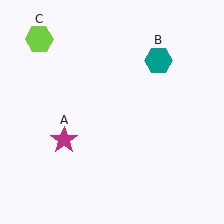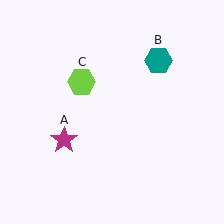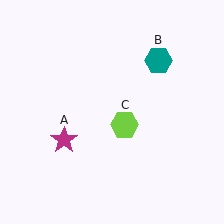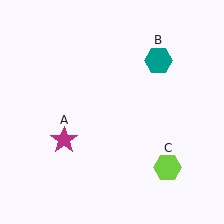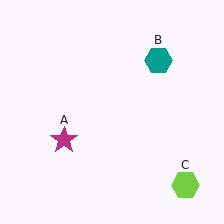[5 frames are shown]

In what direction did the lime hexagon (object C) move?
The lime hexagon (object C) moved down and to the right.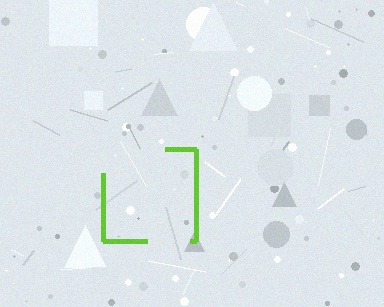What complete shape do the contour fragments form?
The contour fragments form a square.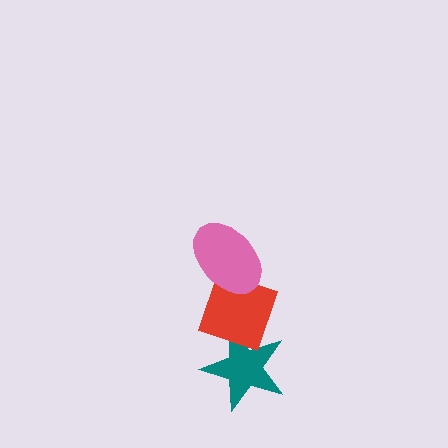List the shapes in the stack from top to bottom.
From top to bottom: the pink ellipse, the red diamond, the teal star.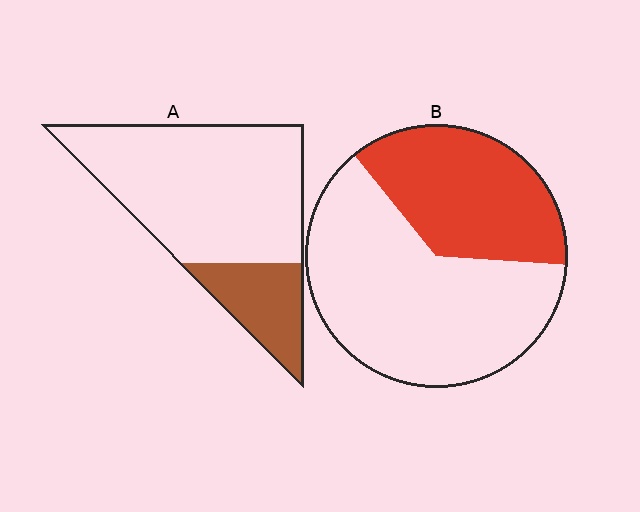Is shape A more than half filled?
No.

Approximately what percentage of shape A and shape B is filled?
A is approximately 25% and B is approximately 35%.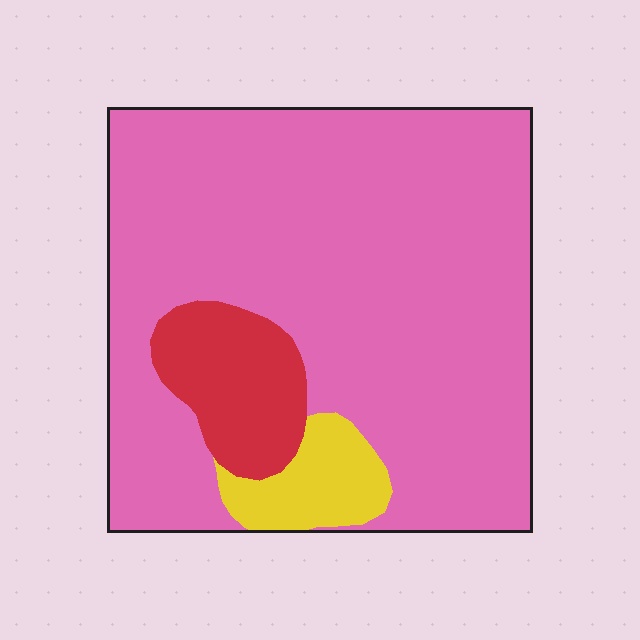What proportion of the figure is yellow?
Yellow covers about 5% of the figure.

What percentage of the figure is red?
Red takes up less than a sixth of the figure.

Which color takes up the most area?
Pink, at roughly 80%.